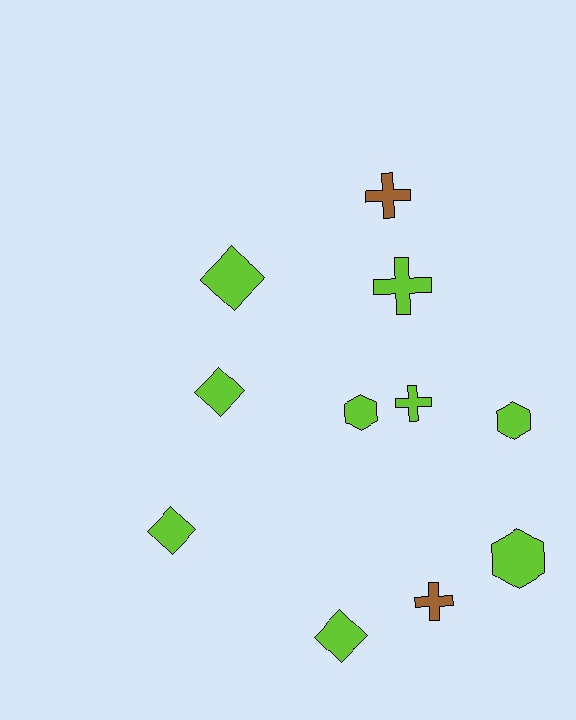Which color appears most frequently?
Lime, with 9 objects.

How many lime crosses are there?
There are 2 lime crosses.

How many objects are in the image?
There are 11 objects.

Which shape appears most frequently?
Cross, with 4 objects.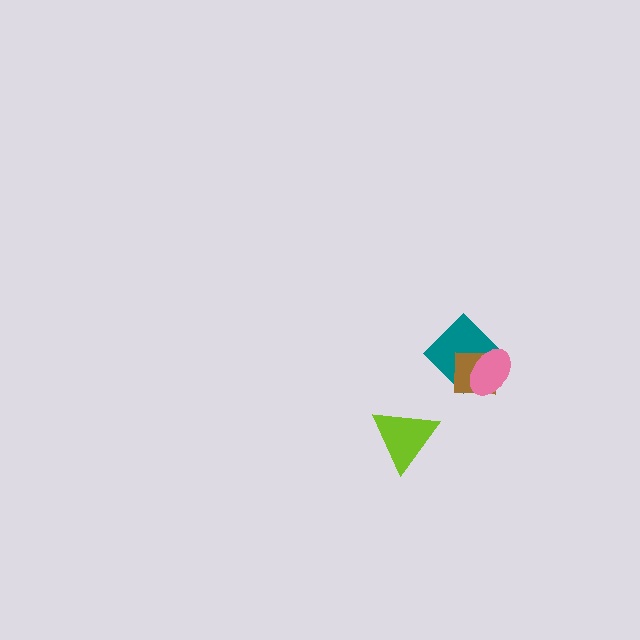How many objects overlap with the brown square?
2 objects overlap with the brown square.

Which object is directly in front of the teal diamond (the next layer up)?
The brown square is directly in front of the teal diamond.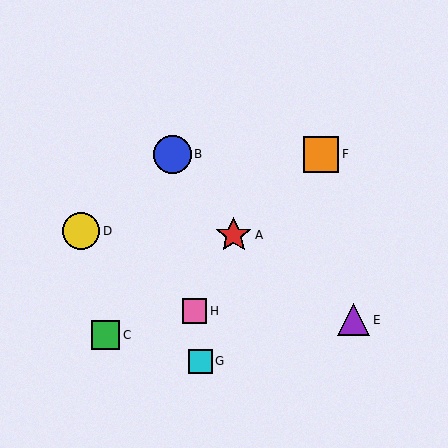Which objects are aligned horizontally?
Objects B, F are aligned horizontally.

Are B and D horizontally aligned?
No, B is at y≈154 and D is at y≈231.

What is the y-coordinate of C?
Object C is at y≈335.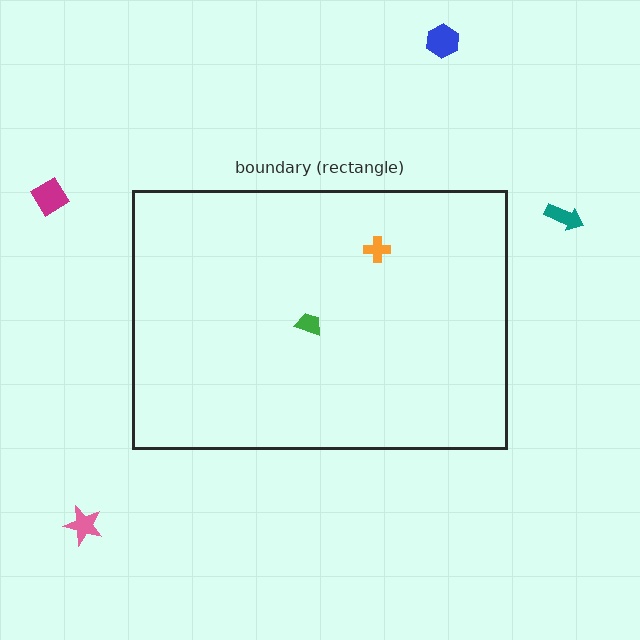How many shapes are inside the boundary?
2 inside, 4 outside.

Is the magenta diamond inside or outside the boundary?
Outside.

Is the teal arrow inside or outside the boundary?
Outside.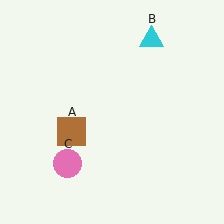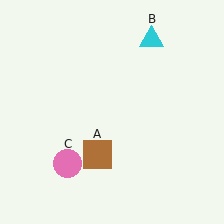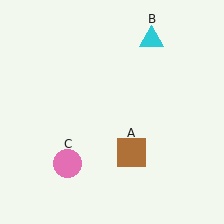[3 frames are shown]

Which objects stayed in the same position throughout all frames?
Cyan triangle (object B) and pink circle (object C) remained stationary.